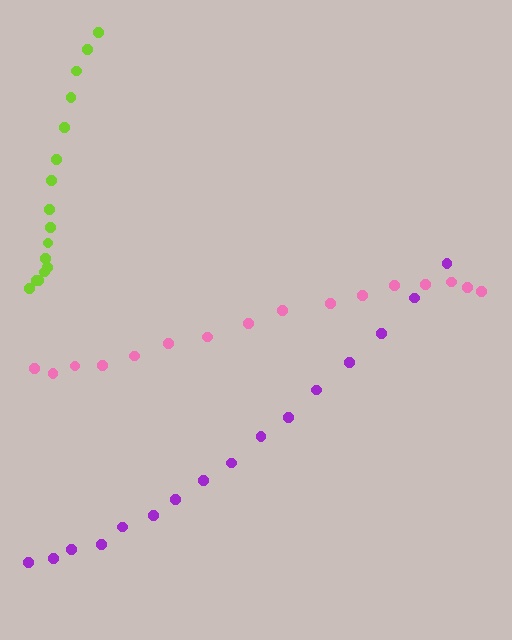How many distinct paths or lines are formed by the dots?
There are 3 distinct paths.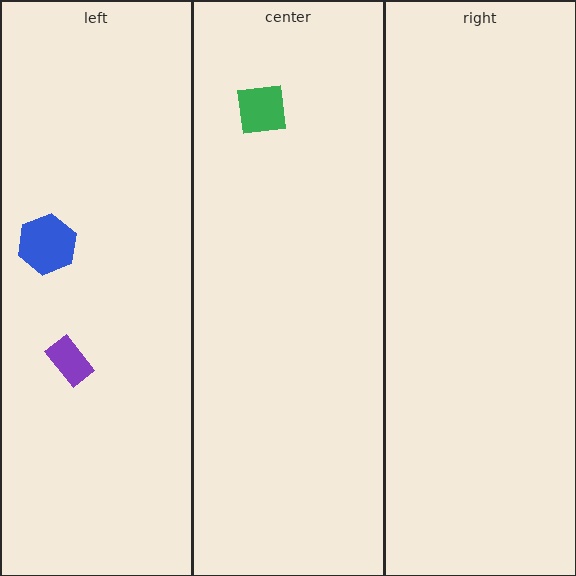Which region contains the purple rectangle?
The left region.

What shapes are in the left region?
The blue hexagon, the purple rectangle.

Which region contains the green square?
The center region.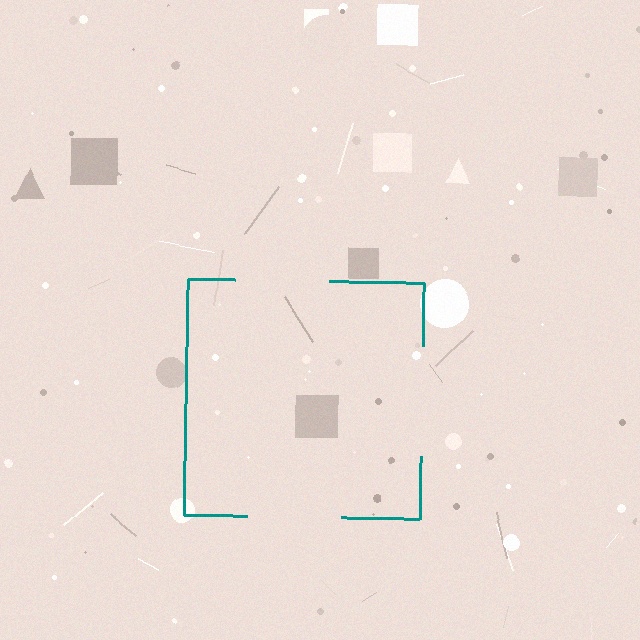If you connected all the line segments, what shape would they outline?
They would outline a square.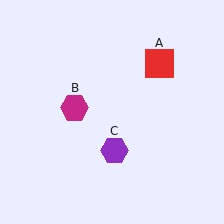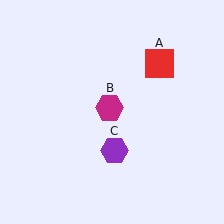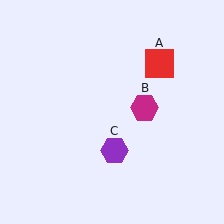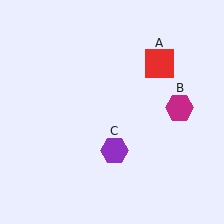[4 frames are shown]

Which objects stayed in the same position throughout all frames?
Red square (object A) and purple hexagon (object C) remained stationary.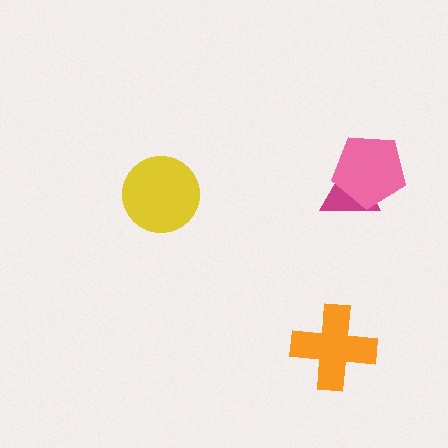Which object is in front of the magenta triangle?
The pink pentagon is in front of the magenta triangle.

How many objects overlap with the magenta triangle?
1 object overlaps with the magenta triangle.